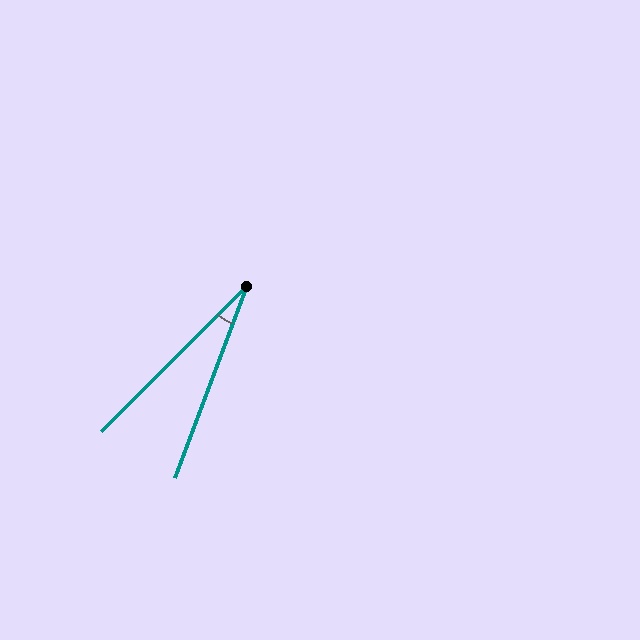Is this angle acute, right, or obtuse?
It is acute.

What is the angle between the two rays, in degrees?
Approximately 24 degrees.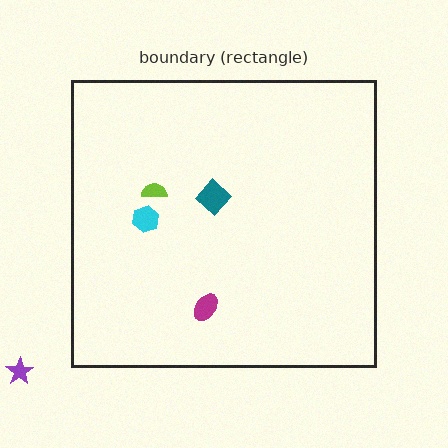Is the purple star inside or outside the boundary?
Outside.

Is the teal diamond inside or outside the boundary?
Inside.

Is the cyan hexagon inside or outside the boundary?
Inside.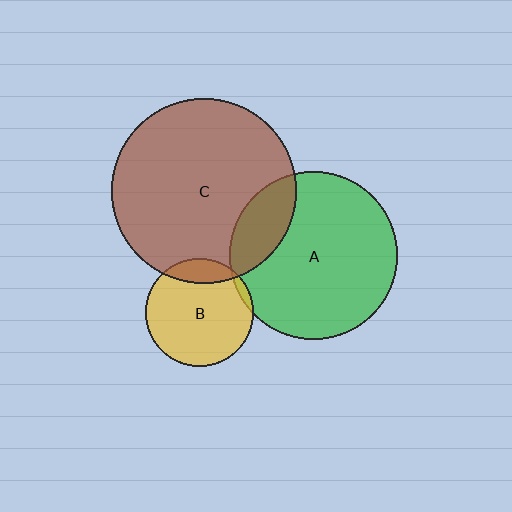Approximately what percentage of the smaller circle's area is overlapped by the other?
Approximately 5%.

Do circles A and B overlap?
Yes.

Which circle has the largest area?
Circle C (brown).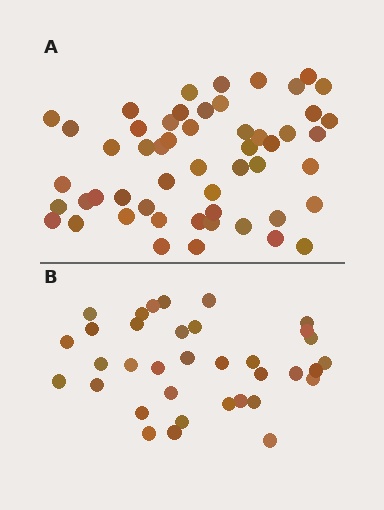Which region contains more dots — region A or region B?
Region A (the top region) has more dots.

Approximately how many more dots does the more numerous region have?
Region A has approximately 20 more dots than region B.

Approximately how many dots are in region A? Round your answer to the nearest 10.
About 50 dots. (The exact count is 53, which rounds to 50.)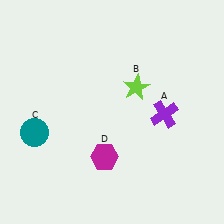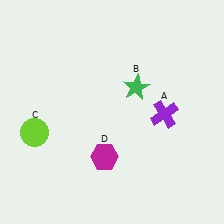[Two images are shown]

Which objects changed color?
B changed from lime to green. C changed from teal to lime.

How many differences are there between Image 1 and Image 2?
There are 2 differences between the two images.